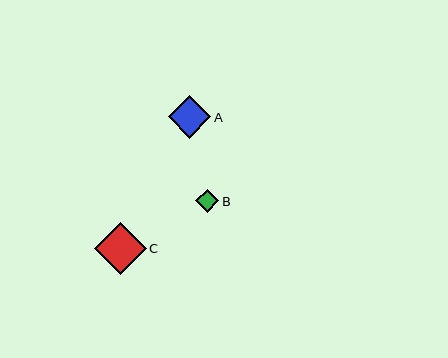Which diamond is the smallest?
Diamond B is the smallest with a size of approximately 23 pixels.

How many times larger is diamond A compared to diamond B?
Diamond A is approximately 1.9 times the size of diamond B.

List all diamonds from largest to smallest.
From largest to smallest: C, A, B.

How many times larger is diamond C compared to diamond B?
Diamond C is approximately 2.3 times the size of diamond B.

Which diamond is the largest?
Diamond C is the largest with a size of approximately 52 pixels.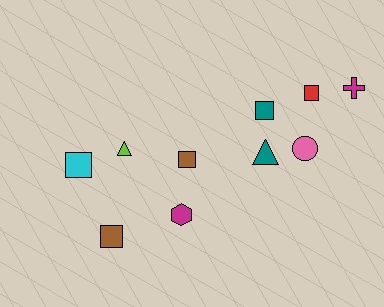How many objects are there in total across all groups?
There are 10 objects.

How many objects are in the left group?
There are 4 objects.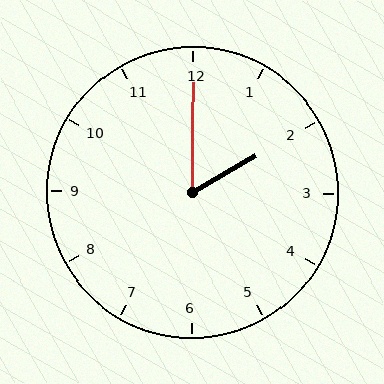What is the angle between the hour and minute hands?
Approximately 60 degrees.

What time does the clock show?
2:00.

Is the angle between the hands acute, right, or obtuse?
It is acute.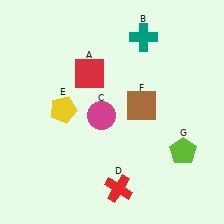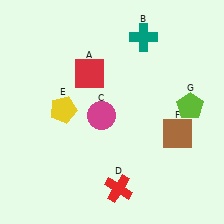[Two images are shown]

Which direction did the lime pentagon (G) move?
The lime pentagon (G) moved up.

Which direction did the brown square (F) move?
The brown square (F) moved right.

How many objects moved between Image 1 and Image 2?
2 objects moved between the two images.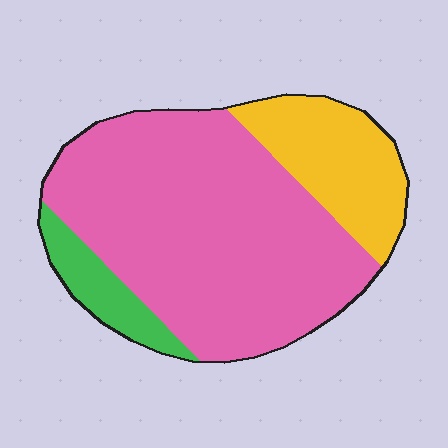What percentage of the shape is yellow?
Yellow takes up less than a quarter of the shape.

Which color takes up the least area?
Green, at roughly 10%.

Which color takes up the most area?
Pink, at roughly 70%.